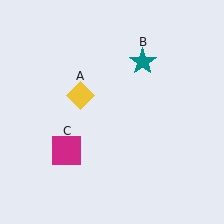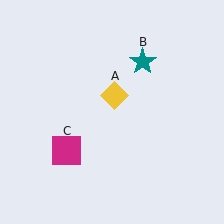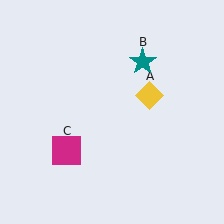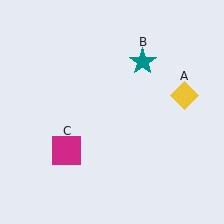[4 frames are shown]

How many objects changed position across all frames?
1 object changed position: yellow diamond (object A).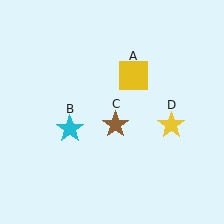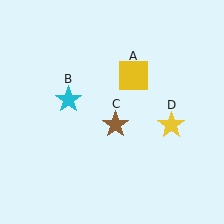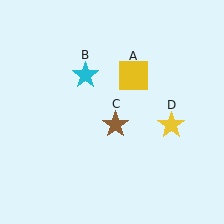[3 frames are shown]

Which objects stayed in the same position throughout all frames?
Yellow square (object A) and brown star (object C) and yellow star (object D) remained stationary.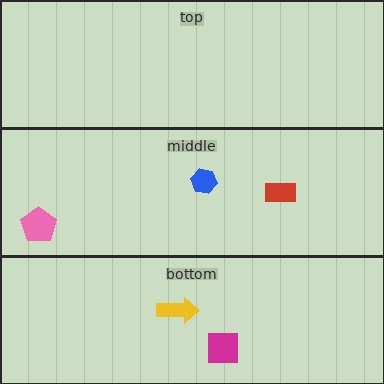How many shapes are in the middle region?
3.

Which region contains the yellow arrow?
The bottom region.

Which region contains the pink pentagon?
The middle region.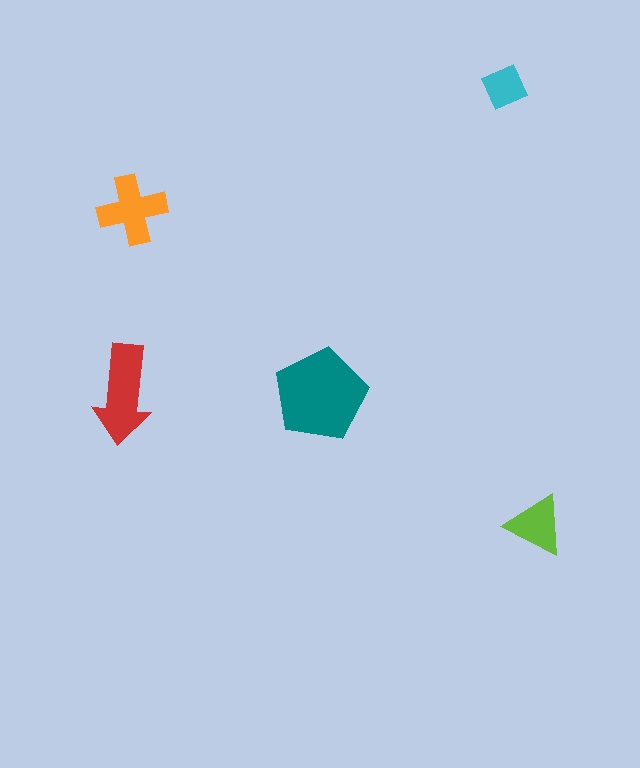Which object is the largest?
The teal pentagon.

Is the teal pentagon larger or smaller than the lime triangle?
Larger.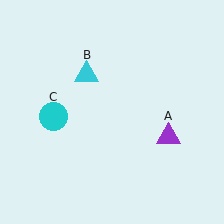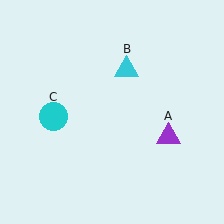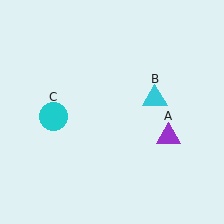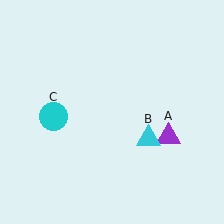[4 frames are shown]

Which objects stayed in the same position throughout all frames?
Purple triangle (object A) and cyan circle (object C) remained stationary.